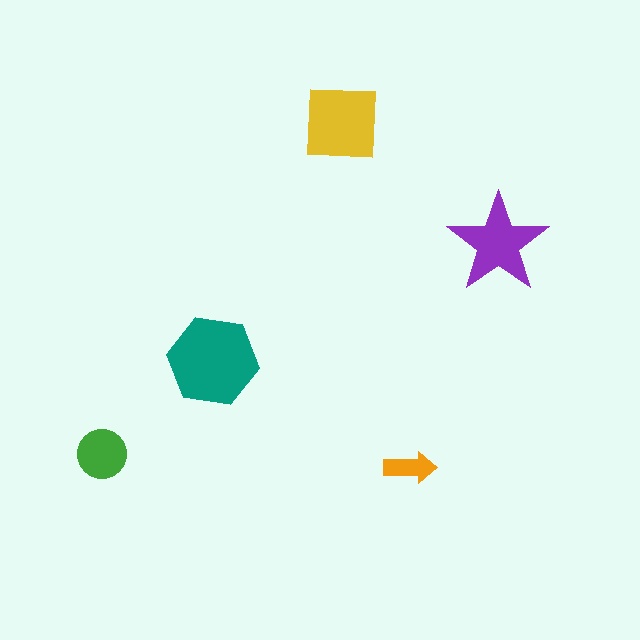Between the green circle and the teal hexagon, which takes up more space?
The teal hexagon.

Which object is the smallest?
The orange arrow.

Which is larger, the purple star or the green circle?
The purple star.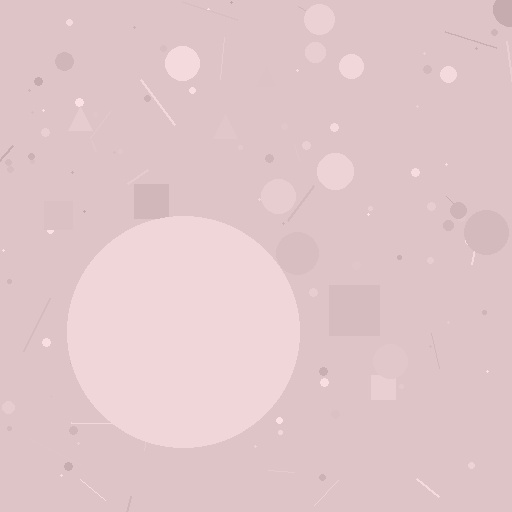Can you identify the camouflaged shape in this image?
The camouflaged shape is a circle.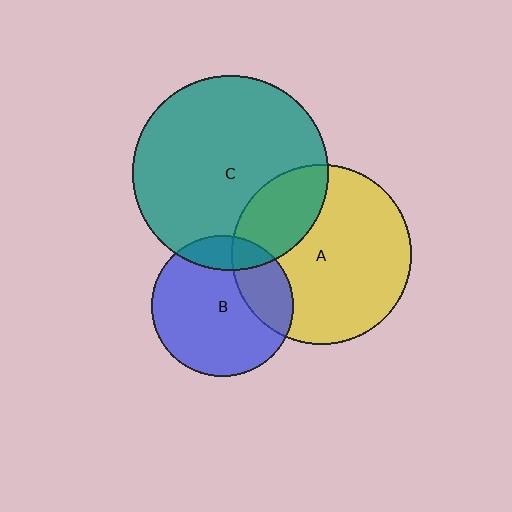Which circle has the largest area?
Circle C (teal).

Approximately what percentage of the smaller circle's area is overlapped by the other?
Approximately 25%.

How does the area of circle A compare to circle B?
Approximately 1.6 times.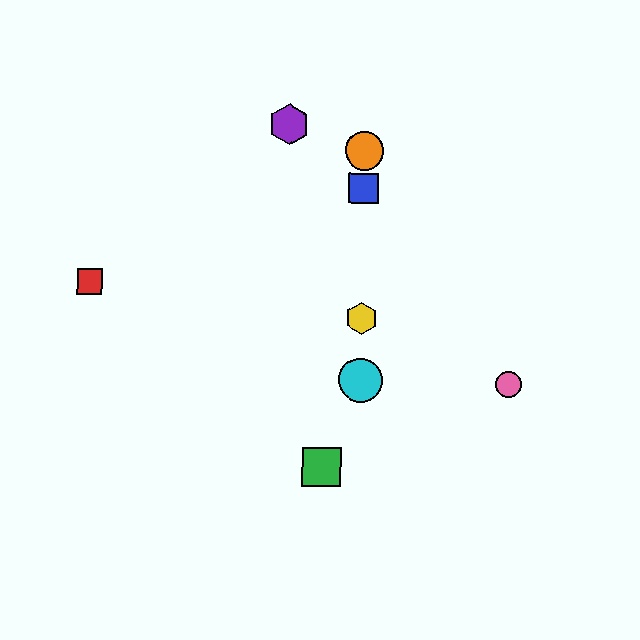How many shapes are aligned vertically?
4 shapes (the blue square, the yellow hexagon, the orange circle, the cyan circle) are aligned vertically.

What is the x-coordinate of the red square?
The red square is at x≈90.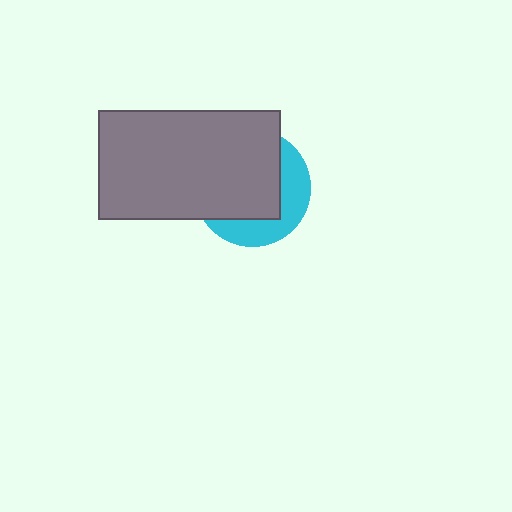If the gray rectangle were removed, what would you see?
You would see the complete cyan circle.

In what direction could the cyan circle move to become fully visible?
The cyan circle could move toward the lower-right. That would shift it out from behind the gray rectangle entirely.